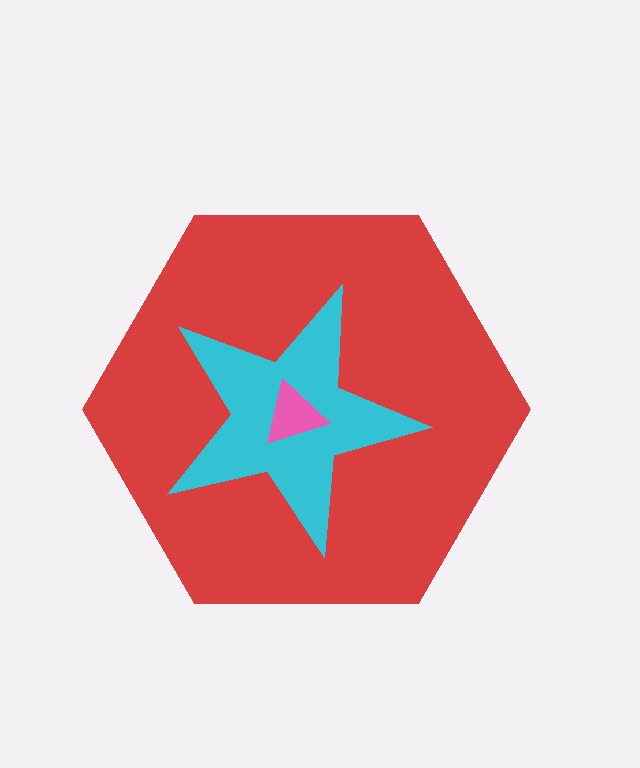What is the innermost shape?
The pink triangle.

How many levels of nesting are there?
3.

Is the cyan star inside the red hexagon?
Yes.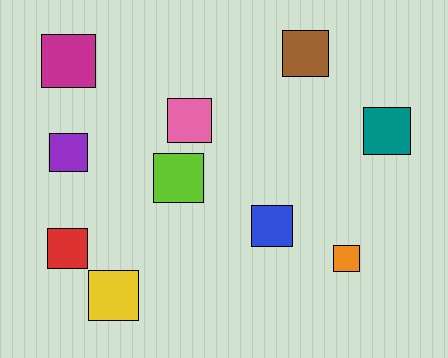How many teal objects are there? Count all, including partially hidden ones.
There is 1 teal object.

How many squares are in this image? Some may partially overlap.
There are 10 squares.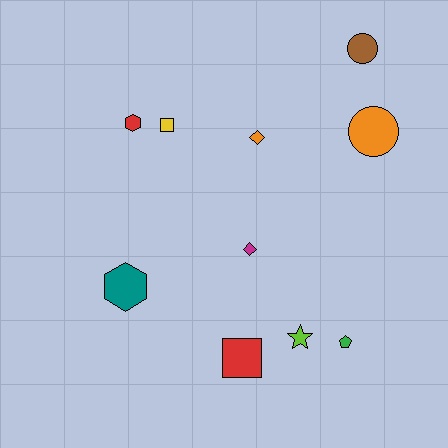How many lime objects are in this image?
There is 1 lime object.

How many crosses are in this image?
There are no crosses.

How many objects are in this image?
There are 10 objects.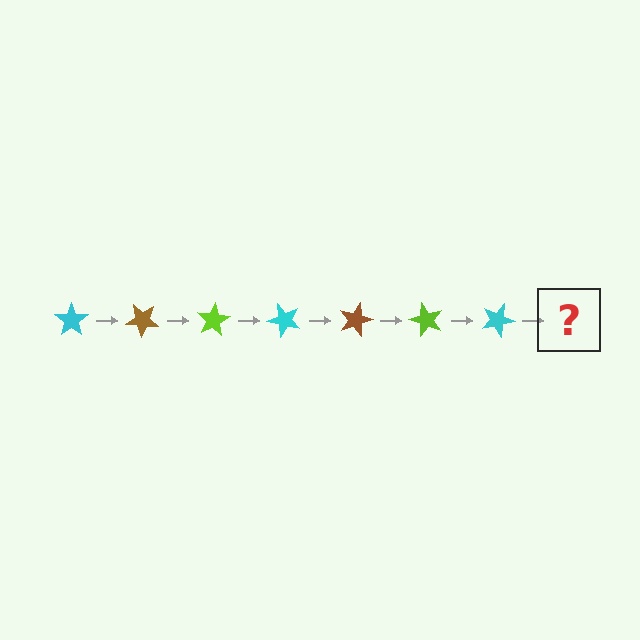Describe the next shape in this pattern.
It should be a brown star, rotated 280 degrees from the start.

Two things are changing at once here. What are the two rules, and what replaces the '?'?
The two rules are that it rotates 40 degrees each step and the color cycles through cyan, brown, and lime. The '?' should be a brown star, rotated 280 degrees from the start.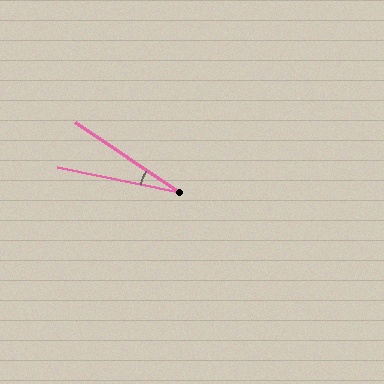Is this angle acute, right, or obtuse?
It is acute.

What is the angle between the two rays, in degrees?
Approximately 22 degrees.